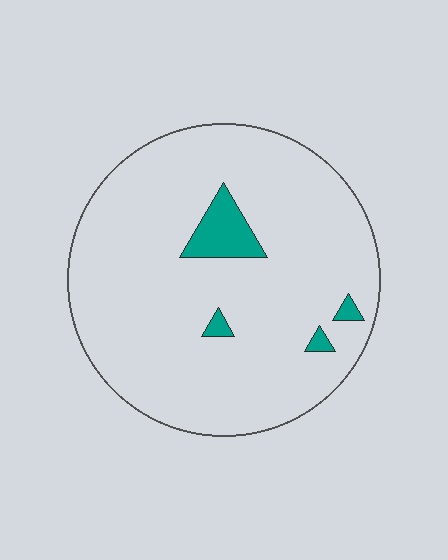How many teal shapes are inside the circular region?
4.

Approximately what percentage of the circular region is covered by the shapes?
Approximately 5%.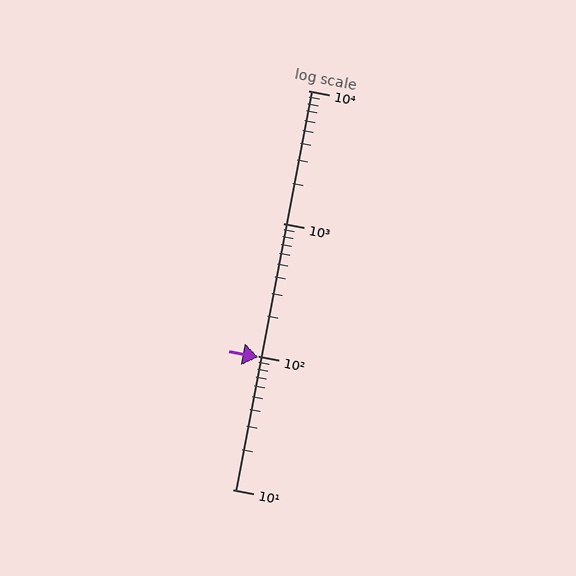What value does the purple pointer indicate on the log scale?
The pointer indicates approximately 99.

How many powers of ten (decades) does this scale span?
The scale spans 3 decades, from 10 to 10000.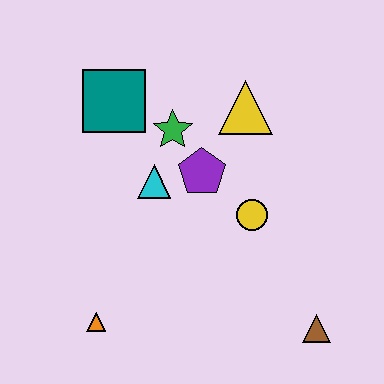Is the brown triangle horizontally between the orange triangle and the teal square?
No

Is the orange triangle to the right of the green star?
No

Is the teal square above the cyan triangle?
Yes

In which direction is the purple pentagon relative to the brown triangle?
The purple pentagon is above the brown triangle.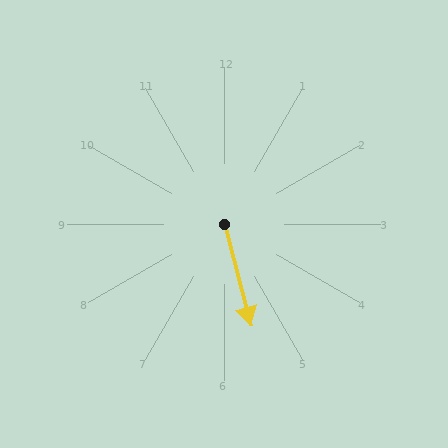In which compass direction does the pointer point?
South.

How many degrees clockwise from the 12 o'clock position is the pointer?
Approximately 165 degrees.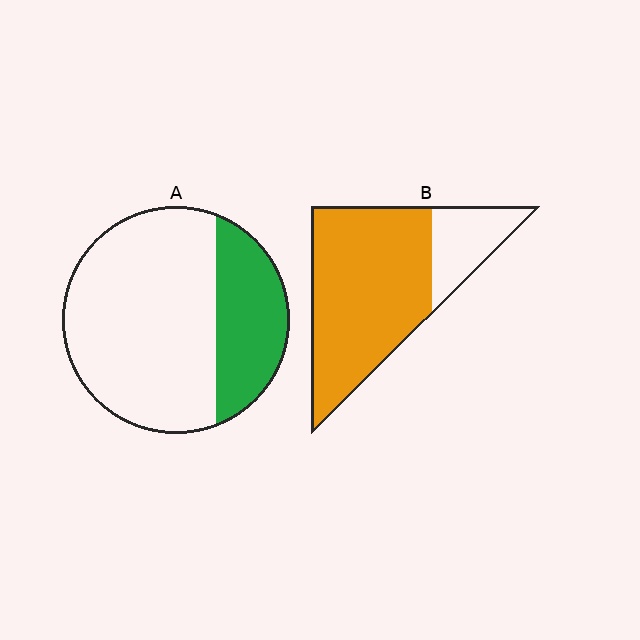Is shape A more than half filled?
No.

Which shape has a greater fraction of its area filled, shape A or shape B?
Shape B.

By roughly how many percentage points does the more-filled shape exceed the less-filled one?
By roughly 50 percentage points (B over A).